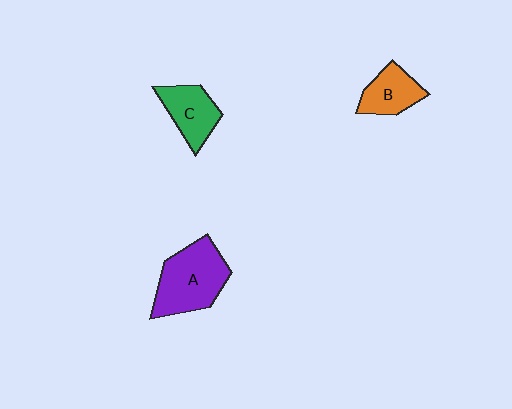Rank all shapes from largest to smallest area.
From largest to smallest: A (purple), C (green), B (orange).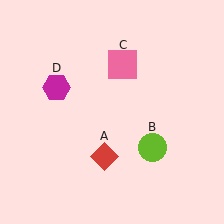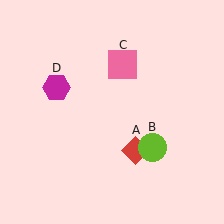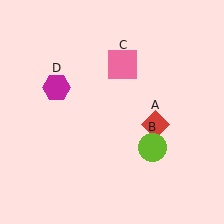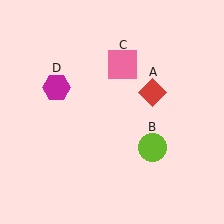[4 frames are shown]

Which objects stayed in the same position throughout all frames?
Lime circle (object B) and pink square (object C) and magenta hexagon (object D) remained stationary.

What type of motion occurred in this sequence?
The red diamond (object A) rotated counterclockwise around the center of the scene.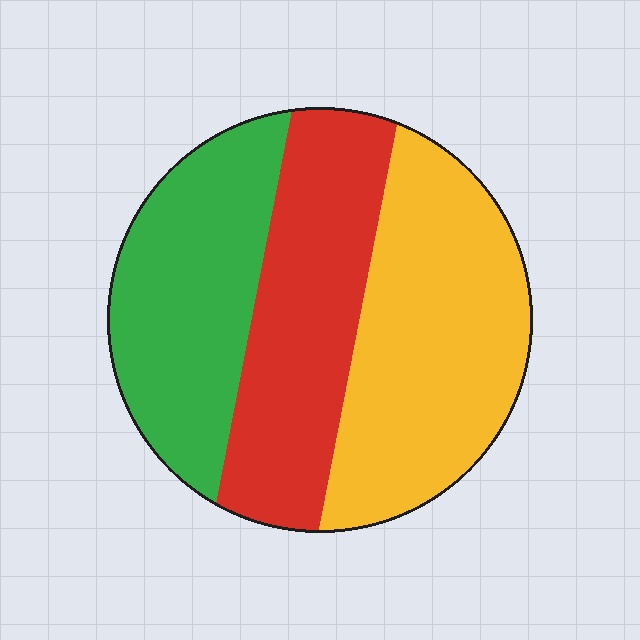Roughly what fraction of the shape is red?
Red takes up about one third (1/3) of the shape.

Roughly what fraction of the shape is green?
Green takes up between a sixth and a third of the shape.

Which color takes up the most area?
Yellow, at roughly 40%.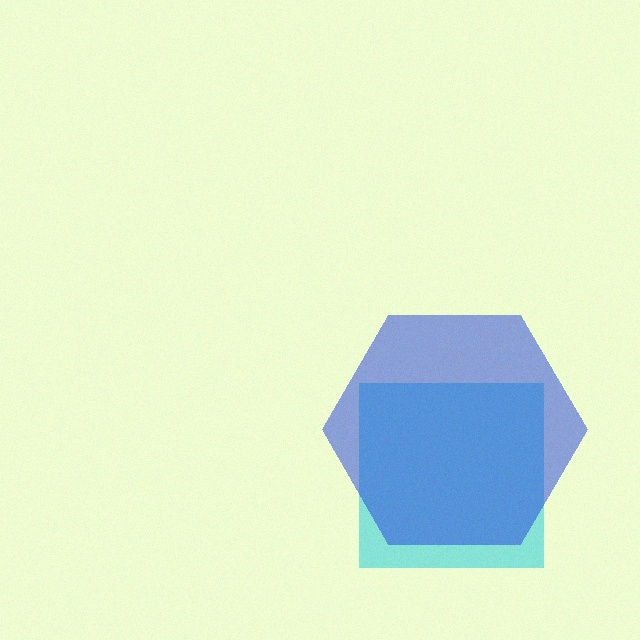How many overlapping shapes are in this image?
There are 2 overlapping shapes in the image.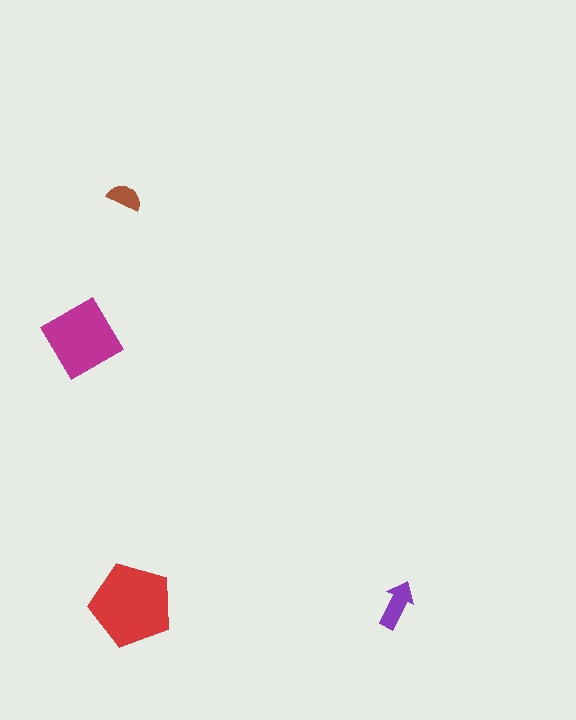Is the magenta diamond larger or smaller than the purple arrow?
Larger.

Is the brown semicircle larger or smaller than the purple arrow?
Smaller.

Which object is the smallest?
The brown semicircle.